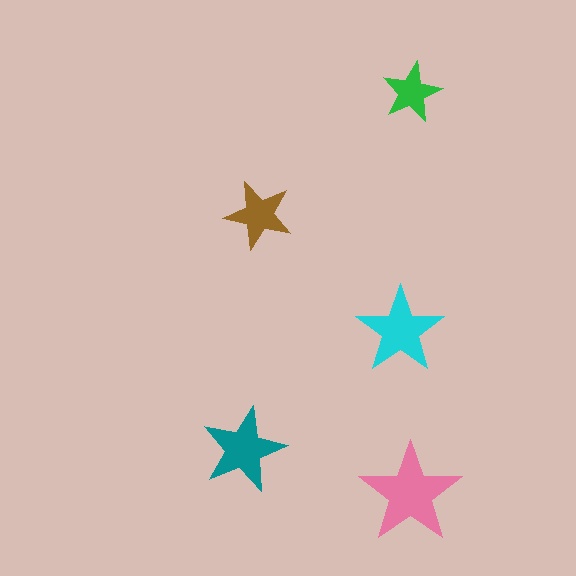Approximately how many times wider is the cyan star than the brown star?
About 1.5 times wider.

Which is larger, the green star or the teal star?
The teal one.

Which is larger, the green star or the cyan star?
The cyan one.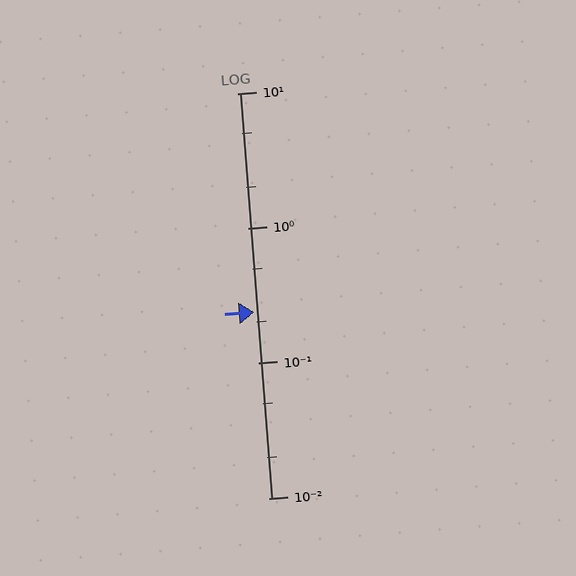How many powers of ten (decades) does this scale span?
The scale spans 3 decades, from 0.01 to 10.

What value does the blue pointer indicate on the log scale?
The pointer indicates approximately 0.24.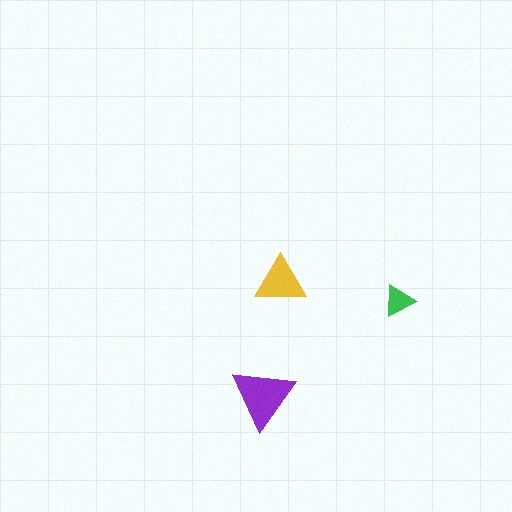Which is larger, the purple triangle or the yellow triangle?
The purple one.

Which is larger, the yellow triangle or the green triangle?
The yellow one.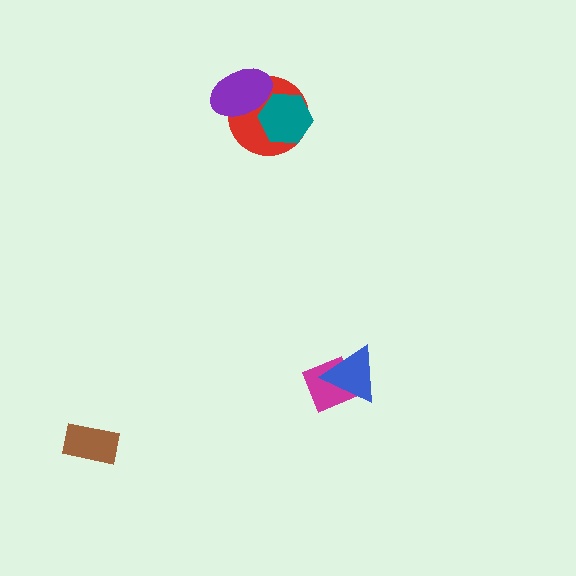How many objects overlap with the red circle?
2 objects overlap with the red circle.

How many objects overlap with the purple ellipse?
2 objects overlap with the purple ellipse.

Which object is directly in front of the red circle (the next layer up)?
The teal hexagon is directly in front of the red circle.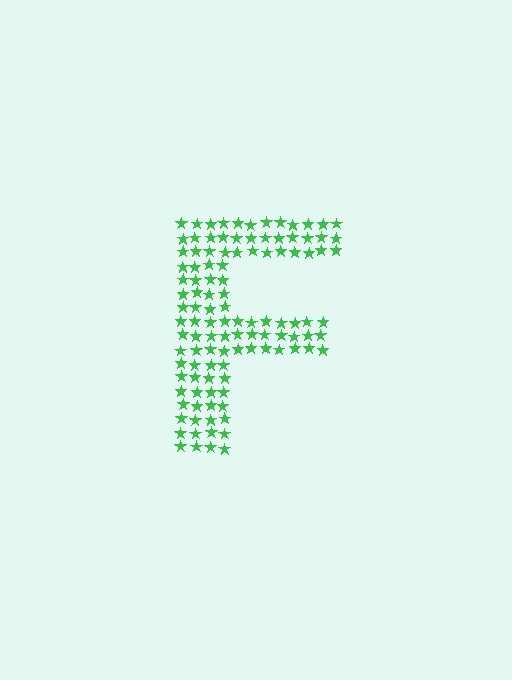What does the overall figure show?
The overall figure shows the letter F.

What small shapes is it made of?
It is made of small stars.